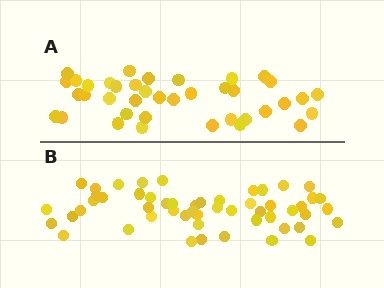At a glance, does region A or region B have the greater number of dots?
Region B (the bottom region) has more dots.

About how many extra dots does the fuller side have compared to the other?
Region B has approximately 15 more dots than region A.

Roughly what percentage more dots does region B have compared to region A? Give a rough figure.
About 35% more.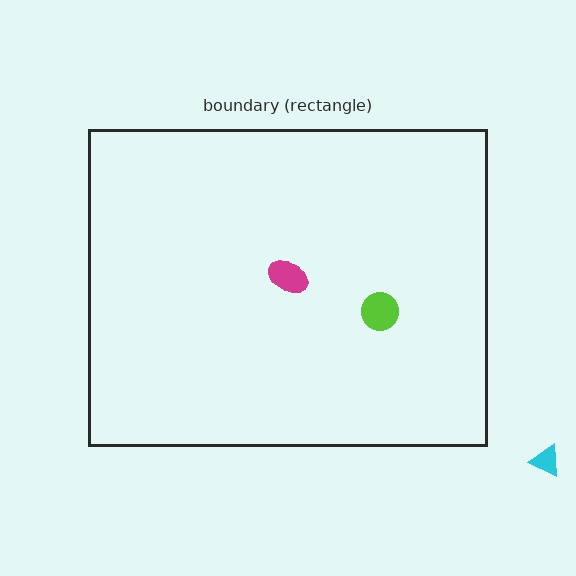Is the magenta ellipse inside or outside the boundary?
Inside.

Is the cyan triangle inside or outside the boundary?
Outside.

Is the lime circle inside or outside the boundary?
Inside.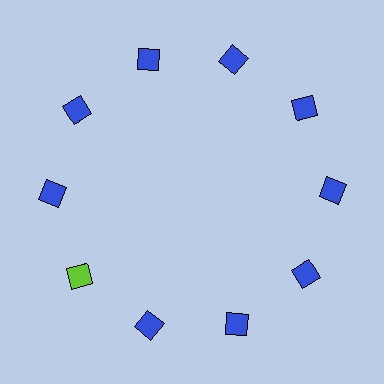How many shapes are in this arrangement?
There are 10 shapes arranged in a ring pattern.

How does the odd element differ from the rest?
It has a different color: lime instead of blue.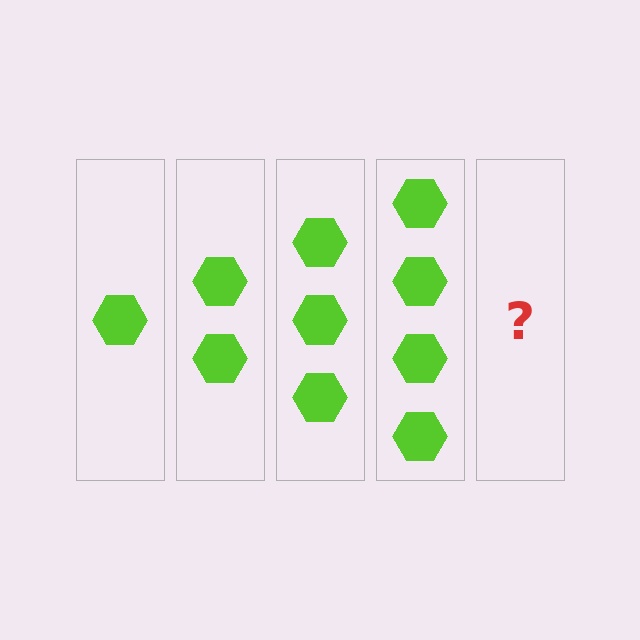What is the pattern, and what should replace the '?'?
The pattern is that each step adds one more hexagon. The '?' should be 5 hexagons.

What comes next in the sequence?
The next element should be 5 hexagons.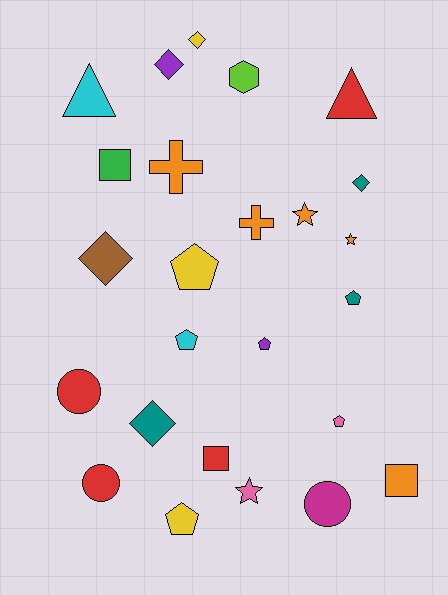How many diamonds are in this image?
There are 5 diamonds.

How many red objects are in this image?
There are 4 red objects.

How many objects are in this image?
There are 25 objects.